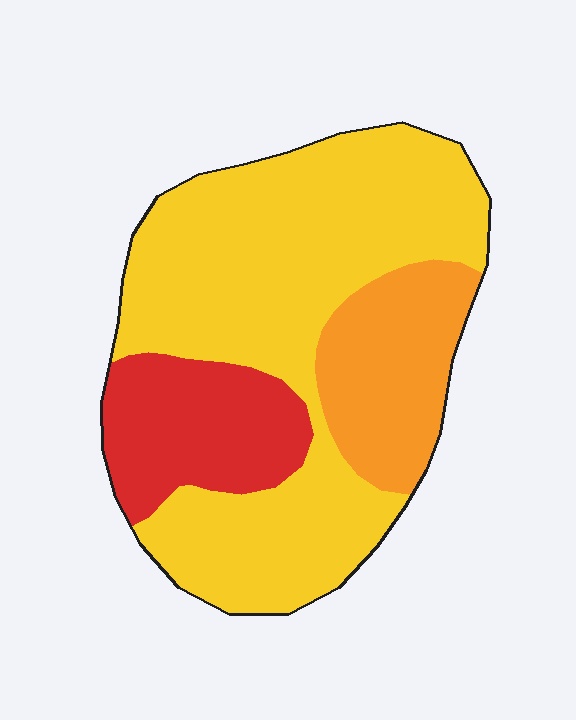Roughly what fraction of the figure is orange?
Orange takes up about one fifth (1/5) of the figure.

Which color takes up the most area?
Yellow, at roughly 65%.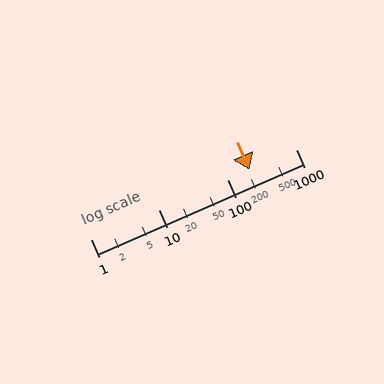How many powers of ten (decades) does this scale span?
The scale spans 3 decades, from 1 to 1000.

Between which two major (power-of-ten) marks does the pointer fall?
The pointer is between 100 and 1000.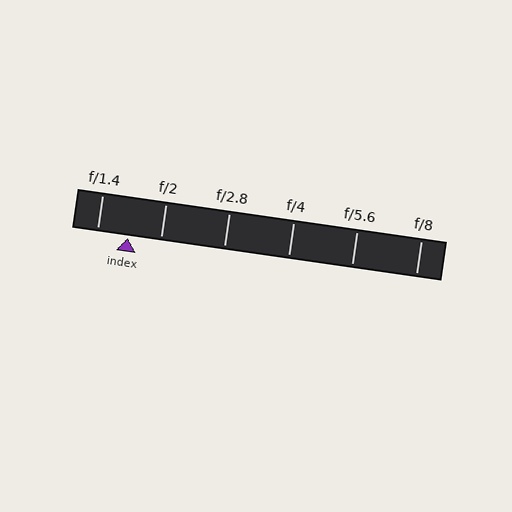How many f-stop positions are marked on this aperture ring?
There are 6 f-stop positions marked.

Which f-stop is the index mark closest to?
The index mark is closest to f/1.4.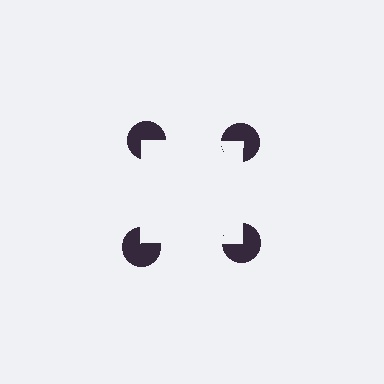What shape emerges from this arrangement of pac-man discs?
An illusory square — its edges are inferred from the aligned wedge cuts in the pac-man discs, not physically drawn.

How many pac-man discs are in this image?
There are 4 — one at each vertex of the illusory square.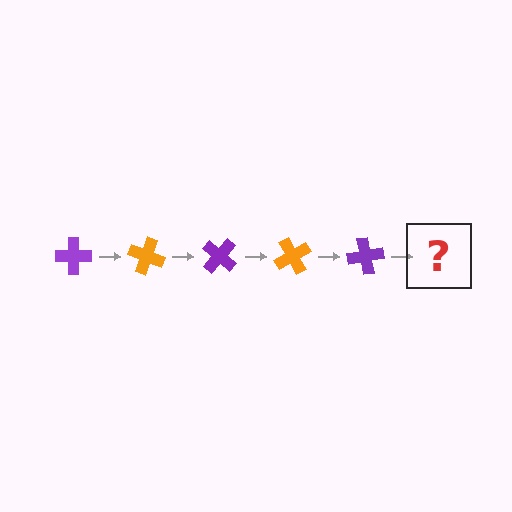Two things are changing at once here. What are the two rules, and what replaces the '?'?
The two rules are that it rotates 20 degrees each step and the color cycles through purple and orange. The '?' should be an orange cross, rotated 100 degrees from the start.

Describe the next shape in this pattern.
It should be an orange cross, rotated 100 degrees from the start.